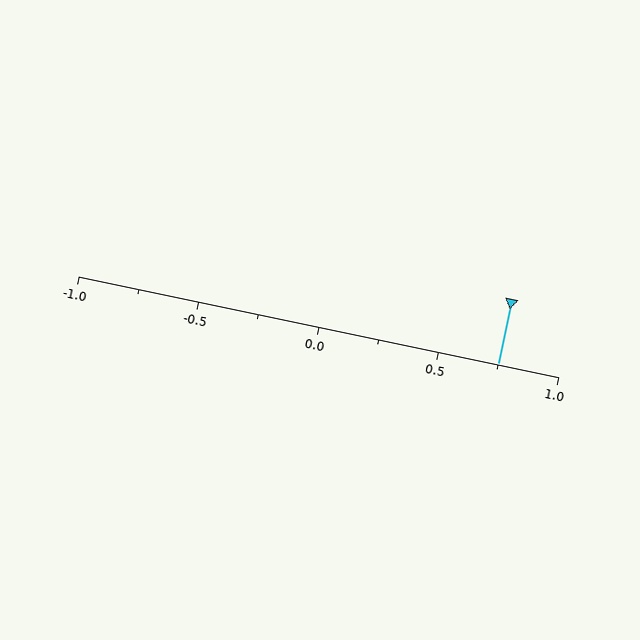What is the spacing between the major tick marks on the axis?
The major ticks are spaced 0.5 apart.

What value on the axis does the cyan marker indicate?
The marker indicates approximately 0.75.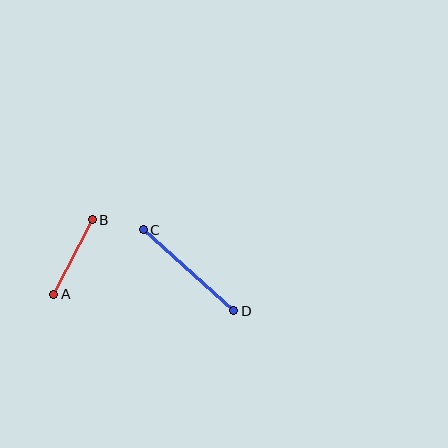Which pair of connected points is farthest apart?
Points C and D are farthest apart.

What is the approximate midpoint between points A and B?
The midpoint is at approximately (73, 257) pixels.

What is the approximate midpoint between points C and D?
The midpoint is at approximately (188, 270) pixels.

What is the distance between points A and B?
The distance is approximately 84 pixels.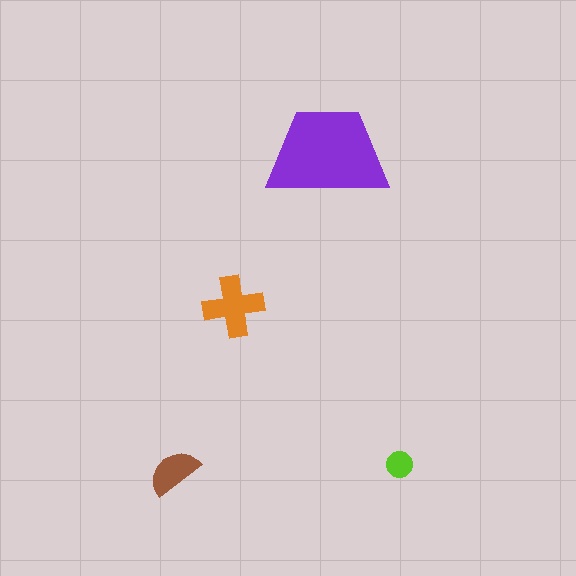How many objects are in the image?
There are 4 objects in the image.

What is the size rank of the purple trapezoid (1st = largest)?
1st.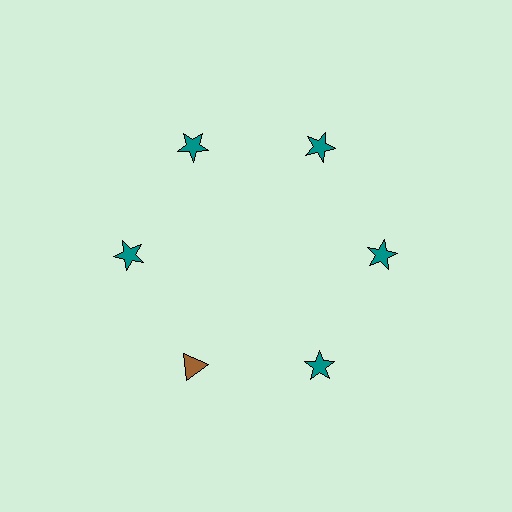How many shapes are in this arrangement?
There are 6 shapes arranged in a ring pattern.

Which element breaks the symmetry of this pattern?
The brown triangle at roughly the 7 o'clock position breaks the symmetry. All other shapes are teal stars.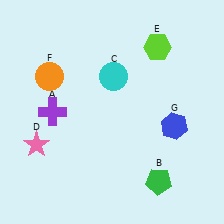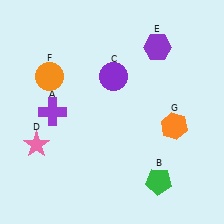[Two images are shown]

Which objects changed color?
C changed from cyan to purple. E changed from lime to purple. G changed from blue to orange.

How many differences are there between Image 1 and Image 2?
There are 3 differences between the two images.